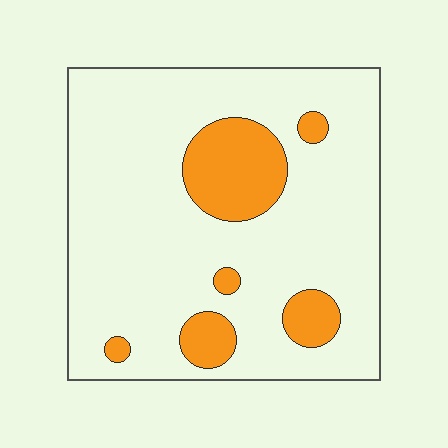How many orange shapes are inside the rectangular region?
6.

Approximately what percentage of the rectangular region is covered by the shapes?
Approximately 15%.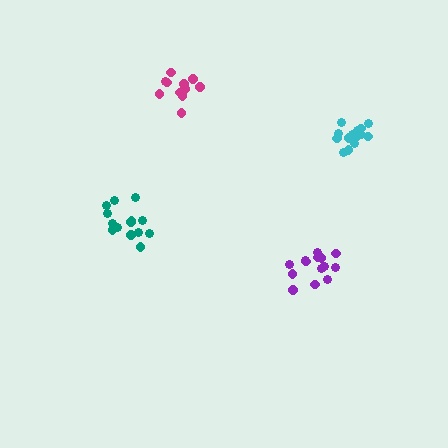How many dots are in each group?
Group 1: 14 dots, Group 2: 14 dots, Group 3: 12 dots, Group 4: 14 dots (54 total).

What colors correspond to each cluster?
The clusters are colored: cyan, teal, magenta, purple.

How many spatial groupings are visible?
There are 4 spatial groupings.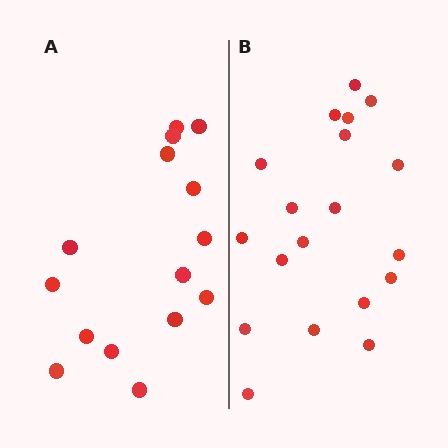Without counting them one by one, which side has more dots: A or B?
Region B (the right region) has more dots.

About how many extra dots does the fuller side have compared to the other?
Region B has about 4 more dots than region A.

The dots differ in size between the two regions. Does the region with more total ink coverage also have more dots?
No. Region A has more total ink coverage because its dots are larger, but region B actually contains more individual dots. Total area can be misleading — the number of items is what matters here.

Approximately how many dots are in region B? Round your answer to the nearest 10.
About 20 dots. (The exact count is 19, which rounds to 20.)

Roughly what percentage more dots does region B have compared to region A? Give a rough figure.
About 25% more.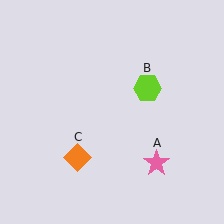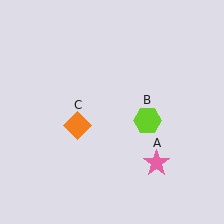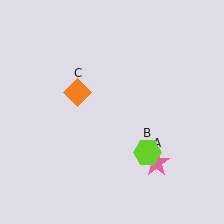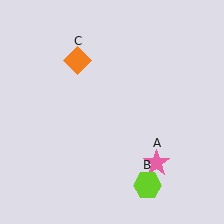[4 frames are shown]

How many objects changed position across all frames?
2 objects changed position: lime hexagon (object B), orange diamond (object C).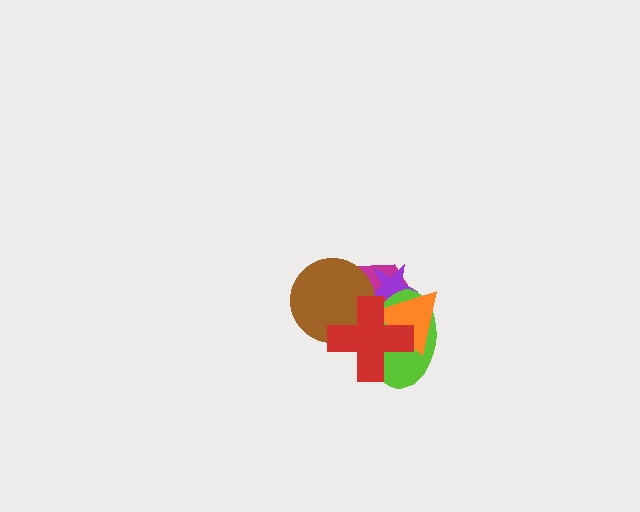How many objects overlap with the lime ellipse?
5 objects overlap with the lime ellipse.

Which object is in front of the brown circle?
The red cross is in front of the brown circle.